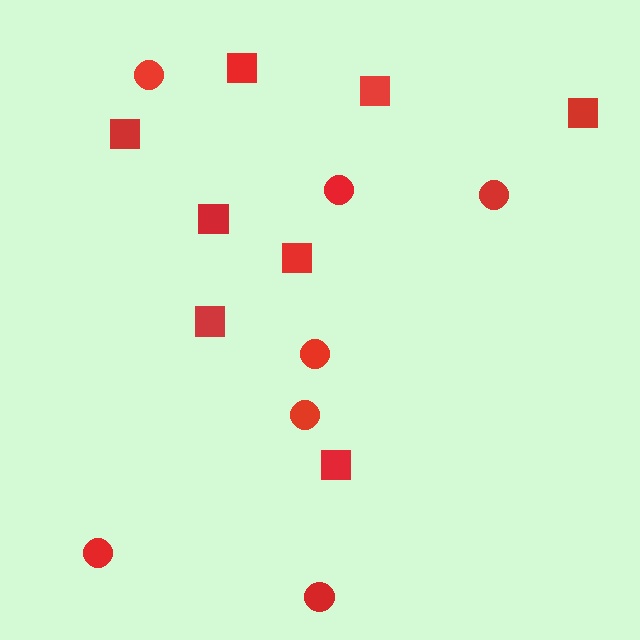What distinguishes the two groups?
There are 2 groups: one group of squares (8) and one group of circles (7).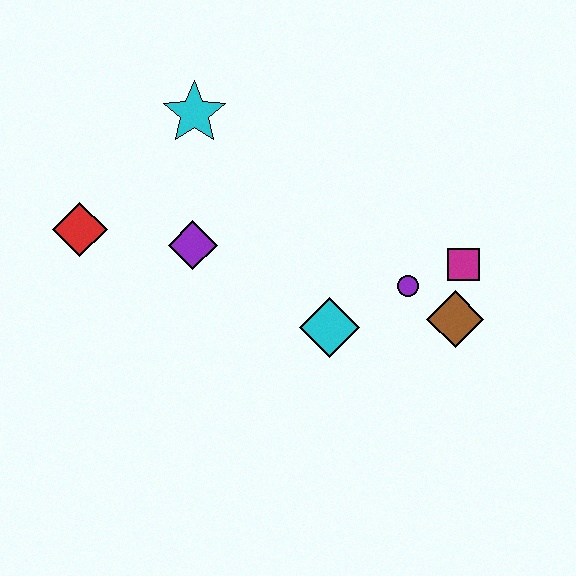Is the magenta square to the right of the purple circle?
Yes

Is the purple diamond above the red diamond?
No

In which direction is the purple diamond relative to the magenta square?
The purple diamond is to the left of the magenta square.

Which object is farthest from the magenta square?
The red diamond is farthest from the magenta square.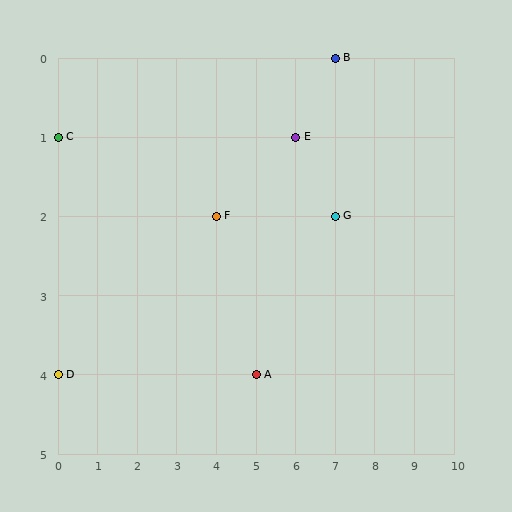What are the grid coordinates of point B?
Point B is at grid coordinates (7, 0).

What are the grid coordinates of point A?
Point A is at grid coordinates (5, 4).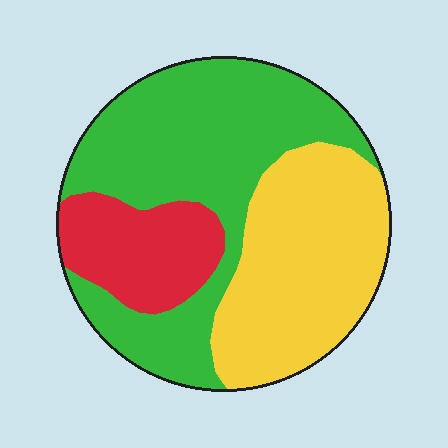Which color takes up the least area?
Red, at roughly 15%.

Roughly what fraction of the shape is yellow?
Yellow takes up between a quarter and a half of the shape.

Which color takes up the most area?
Green, at roughly 50%.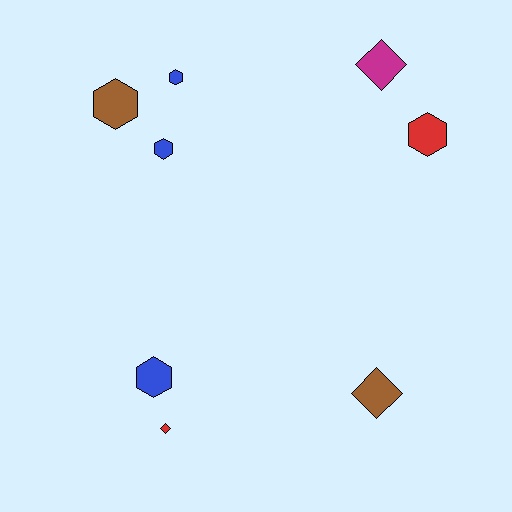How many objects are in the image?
There are 8 objects.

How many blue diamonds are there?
There are no blue diamonds.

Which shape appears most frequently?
Hexagon, with 5 objects.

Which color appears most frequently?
Blue, with 3 objects.